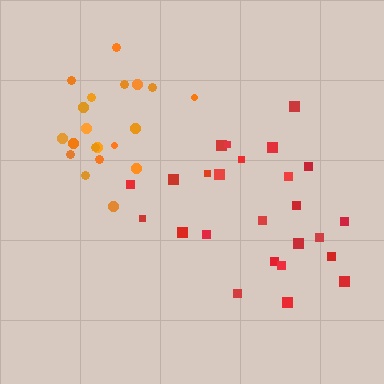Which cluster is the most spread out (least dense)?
Red.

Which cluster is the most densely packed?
Orange.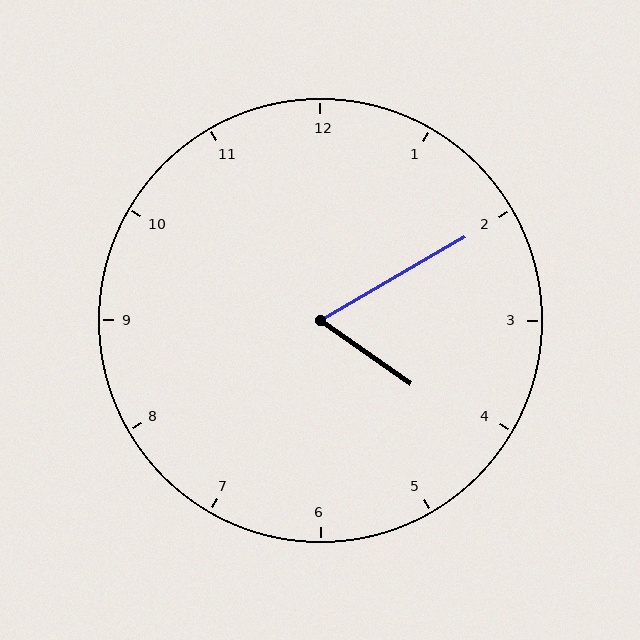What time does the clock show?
4:10.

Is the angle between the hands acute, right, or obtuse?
It is acute.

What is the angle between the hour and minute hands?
Approximately 65 degrees.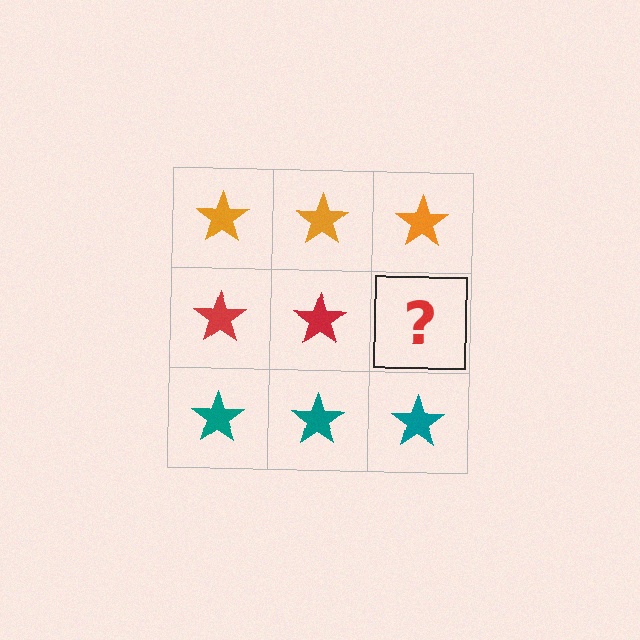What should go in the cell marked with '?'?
The missing cell should contain a red star.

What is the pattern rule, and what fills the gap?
The rule is that each row has a consistent color. The gap should be filled with a red star.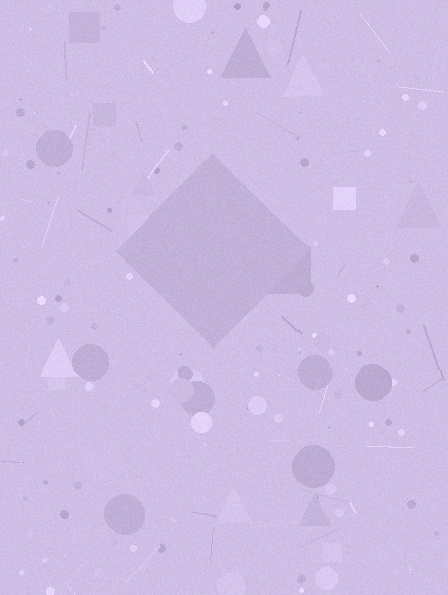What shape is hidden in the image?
A diamond is hidden in the image.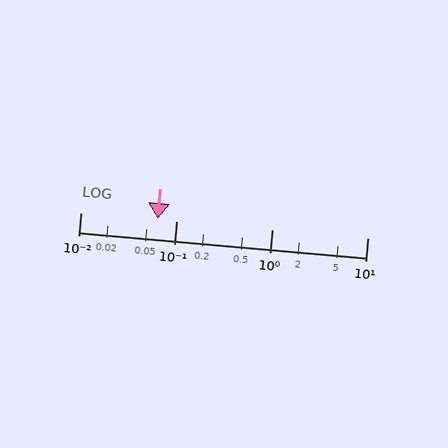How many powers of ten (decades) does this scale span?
The scale spans 3 decades, from 0.01 to 10.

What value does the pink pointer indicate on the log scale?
The pointer indicates approximately 0.064.